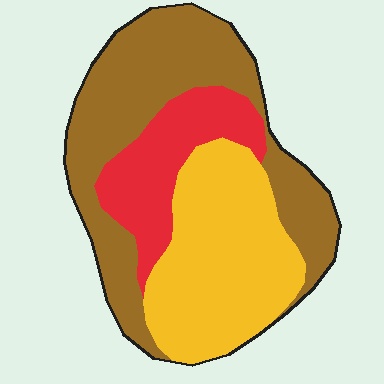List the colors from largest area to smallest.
From largest to smallest: brown, yellow, red.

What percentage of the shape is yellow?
Yellow takes up between a quarter and a half of the shape.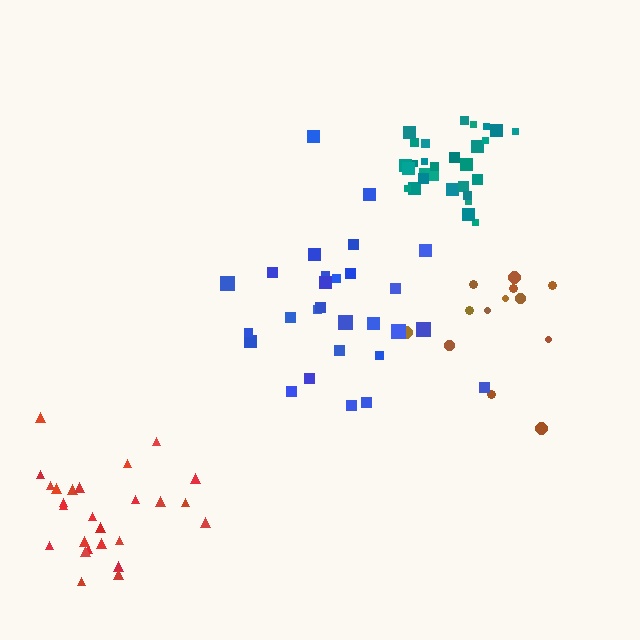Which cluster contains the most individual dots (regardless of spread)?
Teal (29).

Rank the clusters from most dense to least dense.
teal, red, blue, brown.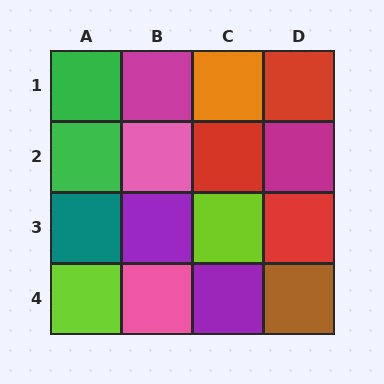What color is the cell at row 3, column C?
Lime.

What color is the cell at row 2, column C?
Red.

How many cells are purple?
2 cells are purple.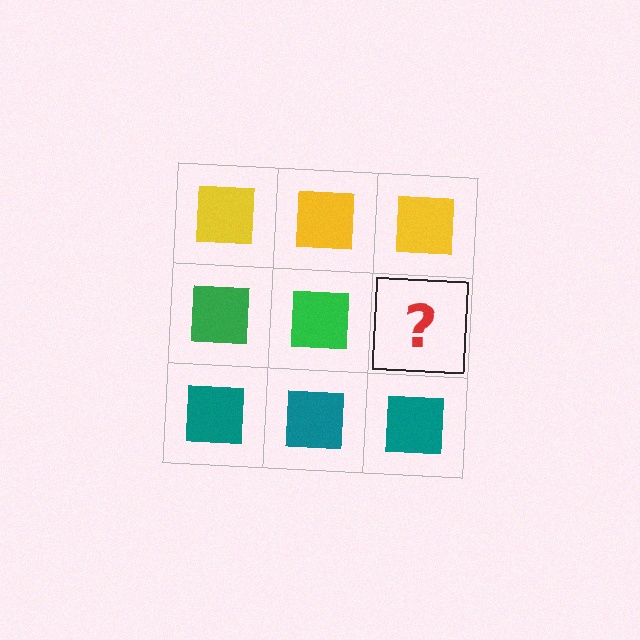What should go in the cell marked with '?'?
The missing cell should contain a green square.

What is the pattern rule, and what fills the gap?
The rule is that each row has a consistent color. The gap should be filled with a green square.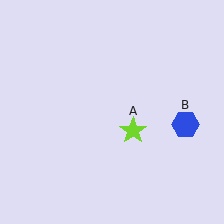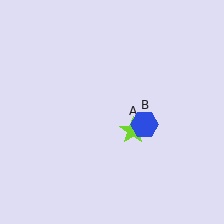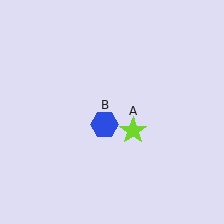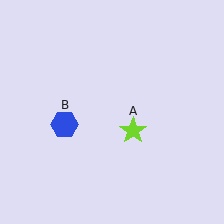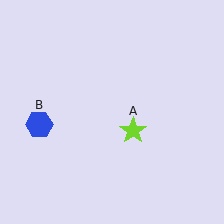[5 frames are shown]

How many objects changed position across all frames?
1 object changed position: blue hexagon (object B).